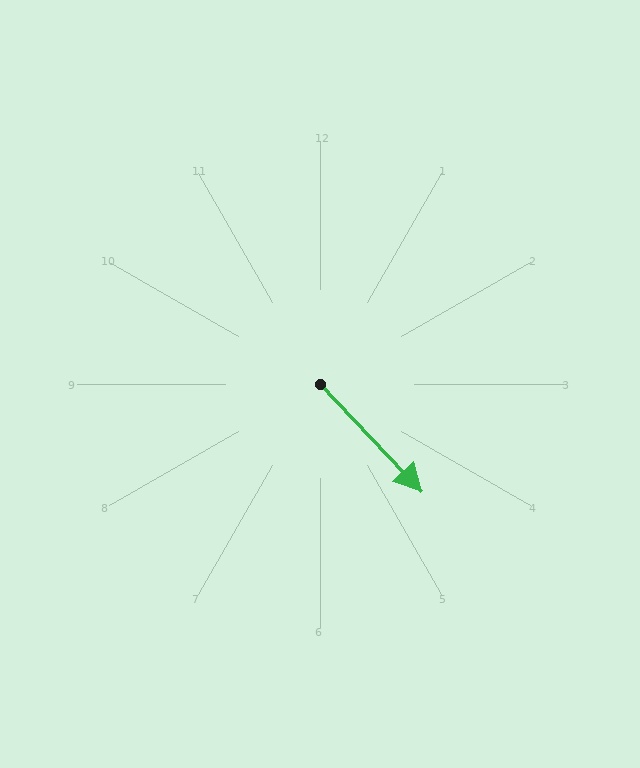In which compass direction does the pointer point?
Southeast.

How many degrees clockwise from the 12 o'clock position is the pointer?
Approximately 137 degrees.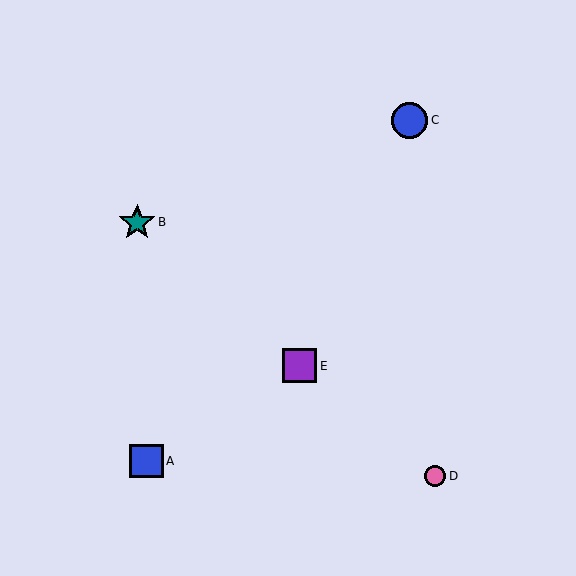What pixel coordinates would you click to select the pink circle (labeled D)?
Click at (435, 476) to select the pink circle D.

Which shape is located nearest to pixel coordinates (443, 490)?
The pink circle (labeled D) at (435, 476) is nearest to that location.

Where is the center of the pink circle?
The center of the pink circle is at (435, 476).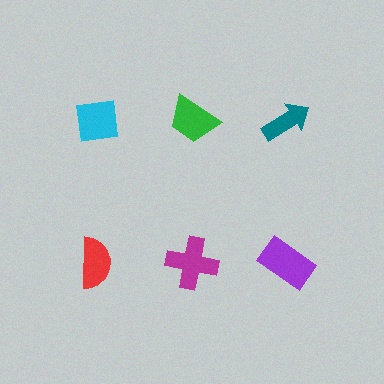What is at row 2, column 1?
A red semicircle.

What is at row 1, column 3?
A teal arrow.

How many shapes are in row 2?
3 shapes.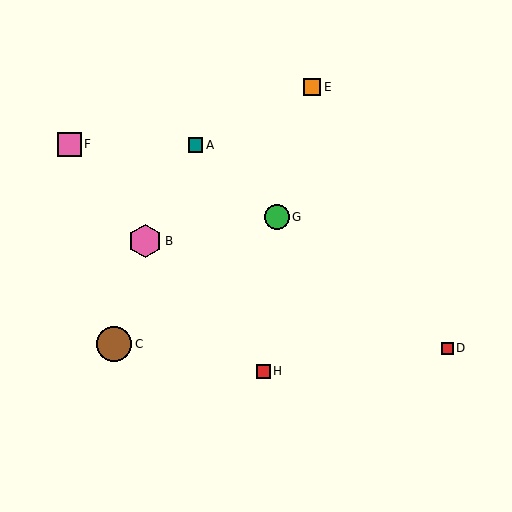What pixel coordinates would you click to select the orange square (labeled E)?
Click at (312, 87) to select the orange square E.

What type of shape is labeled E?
Shape E is an orange square.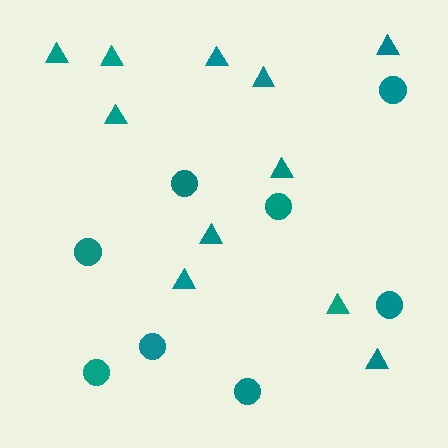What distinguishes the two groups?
There are 2 groups: one group of circles (8) and one group of triangles (11).